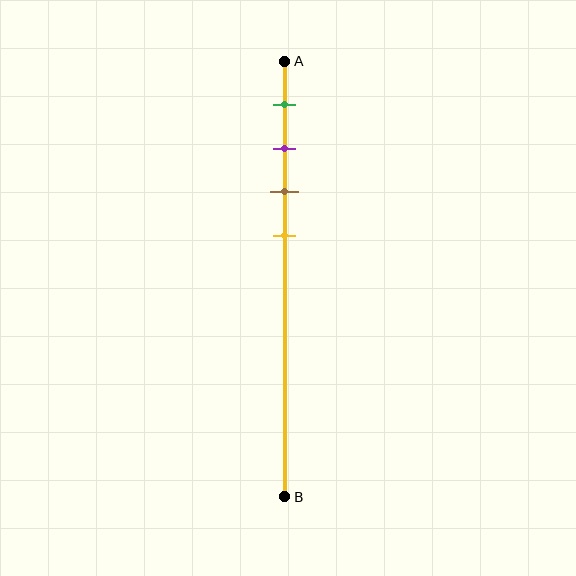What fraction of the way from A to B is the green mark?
The green mark is approximately 10% (0.1) of the way from A to B.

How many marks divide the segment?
There are 4 marks dividing the segment.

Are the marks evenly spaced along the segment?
Yes, the marks are approximately evenly spaced.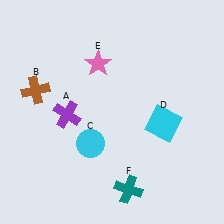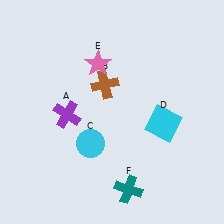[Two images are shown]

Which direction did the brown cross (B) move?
The brown cross (B) moved right.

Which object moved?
The brown cross (B) moved right.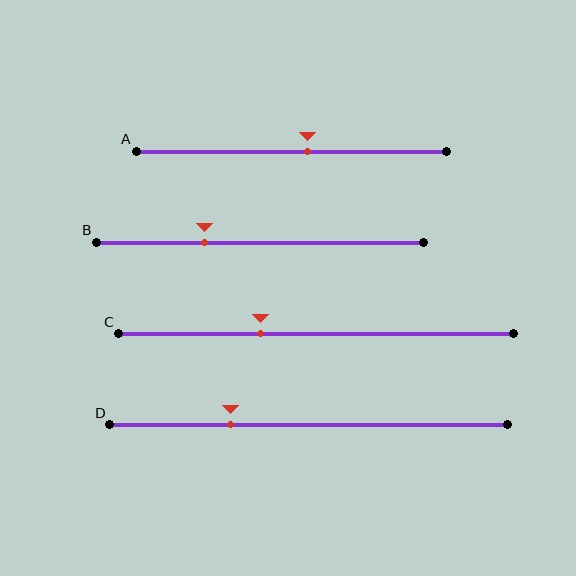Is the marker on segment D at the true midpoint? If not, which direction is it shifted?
No, the marker on segment D is shifted to the left by about 20% of the segment length.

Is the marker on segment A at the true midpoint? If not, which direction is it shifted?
No, the marker on segment A is shifted to the right by about 5% of the segment length.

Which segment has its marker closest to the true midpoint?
Segment A has its marker closest to the true midpoint.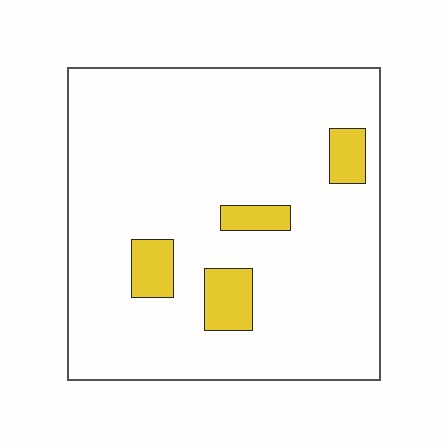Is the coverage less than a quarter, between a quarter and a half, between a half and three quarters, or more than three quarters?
Less than a quarter.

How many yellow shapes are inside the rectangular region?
4.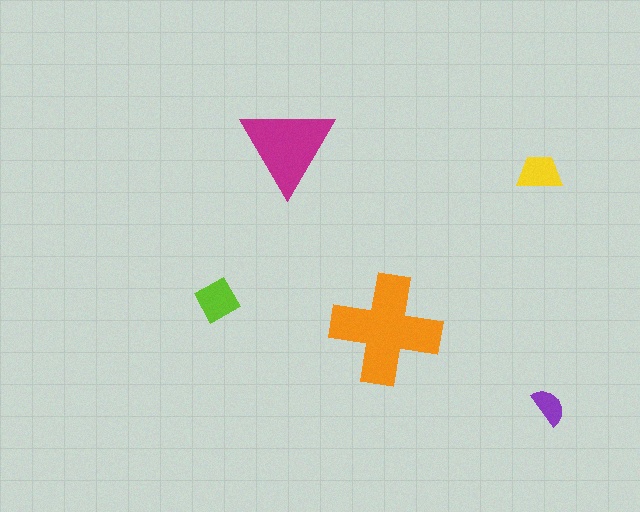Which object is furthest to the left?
The lime diamond is leftmost.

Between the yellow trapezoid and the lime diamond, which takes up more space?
The lime diamond.